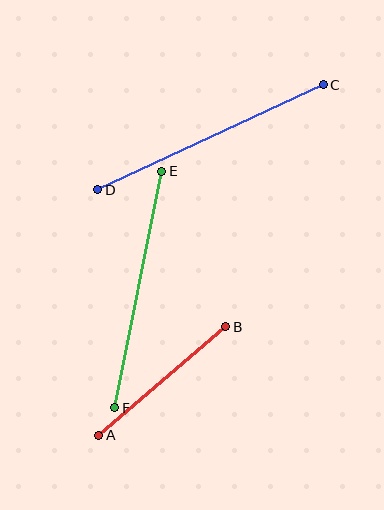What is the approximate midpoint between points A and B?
The midpoint is at approximately (162, 381) pixels.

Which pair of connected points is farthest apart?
Points C and D are farthest apart.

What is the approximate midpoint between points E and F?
The midpoint is at approximately (138, 290) pixels.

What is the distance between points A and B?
The distance is approximately 167 pixels.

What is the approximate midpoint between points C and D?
The midpoint is at approximately (211, 137) pixels.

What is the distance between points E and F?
The distance is approximately 241 pixels.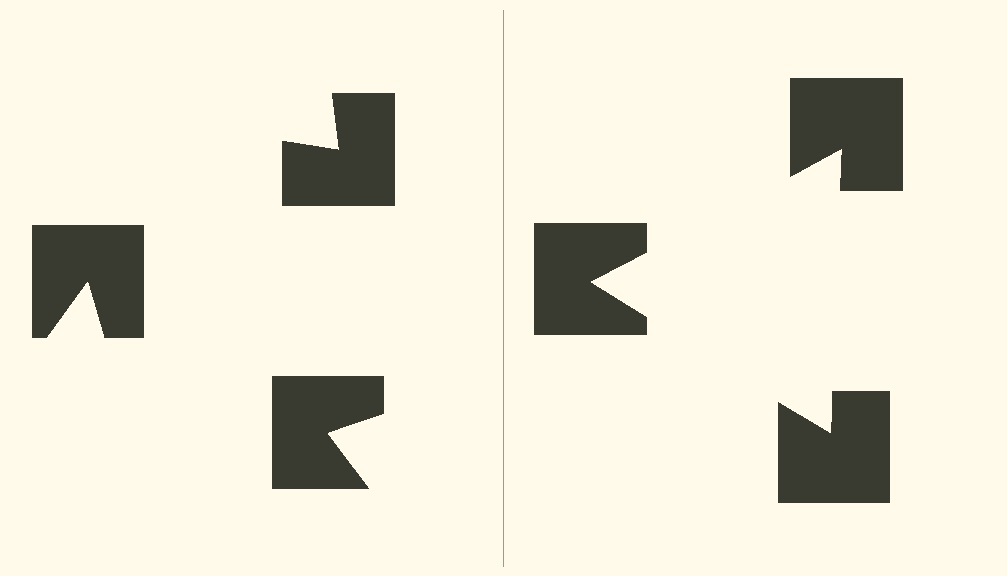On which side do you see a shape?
An illusory triangle appears on the right side. On the left side the wedge cuts are rotated, so no coherent shape forms.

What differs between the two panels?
The notched squares are positioned identically on both sides; only the wedge orientations differ. On the right they align to a triangle; on the left they are misaligned.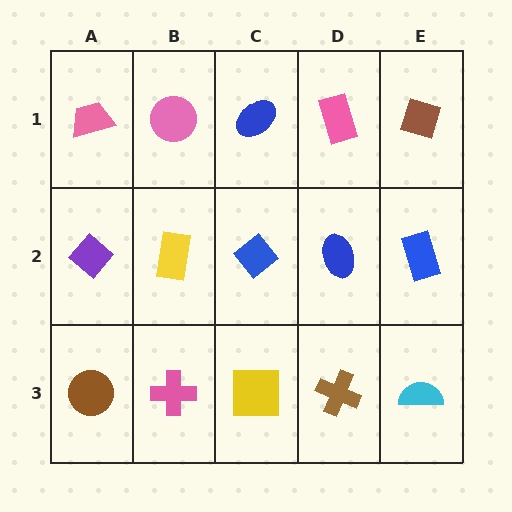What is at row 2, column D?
A blue ellipse.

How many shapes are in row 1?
5 shapes.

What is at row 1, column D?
A pink rectangle.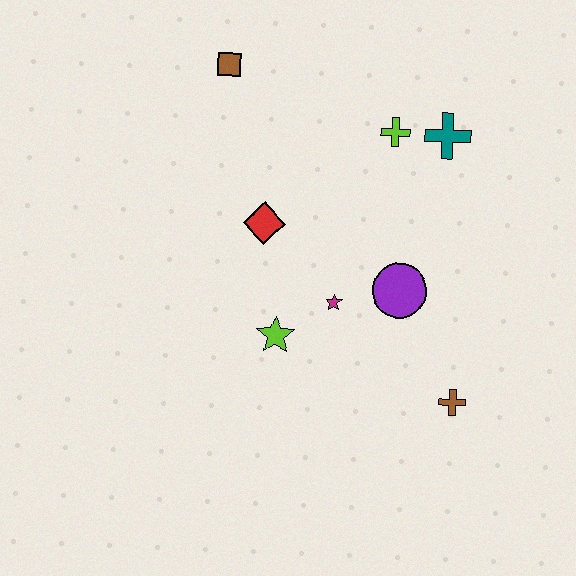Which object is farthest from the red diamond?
The brown cross is farthest from the red diamond.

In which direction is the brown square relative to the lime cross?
The brown square is to the left of the lime cross.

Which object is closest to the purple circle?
The magenta star is closest to the purple circle.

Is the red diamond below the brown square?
Yes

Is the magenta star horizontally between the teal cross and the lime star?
Yes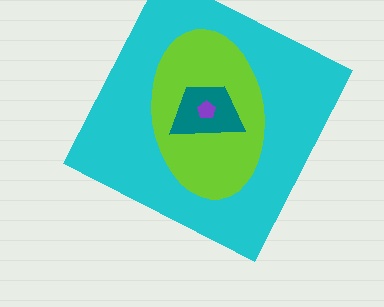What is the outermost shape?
The cyan square.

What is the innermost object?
The purple pentagon.